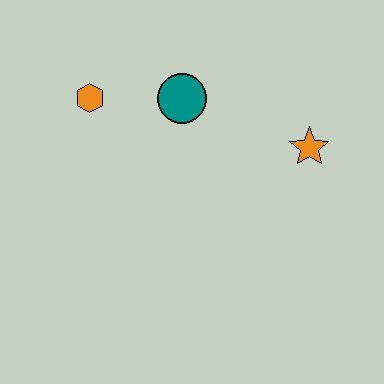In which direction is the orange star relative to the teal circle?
The orange star is to the right of the teal circle.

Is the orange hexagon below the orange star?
No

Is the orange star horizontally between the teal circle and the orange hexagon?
No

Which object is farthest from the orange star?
The orange hexagon is farthest from the orange star.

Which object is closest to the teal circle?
The orange hexagon is closest to the teal circle.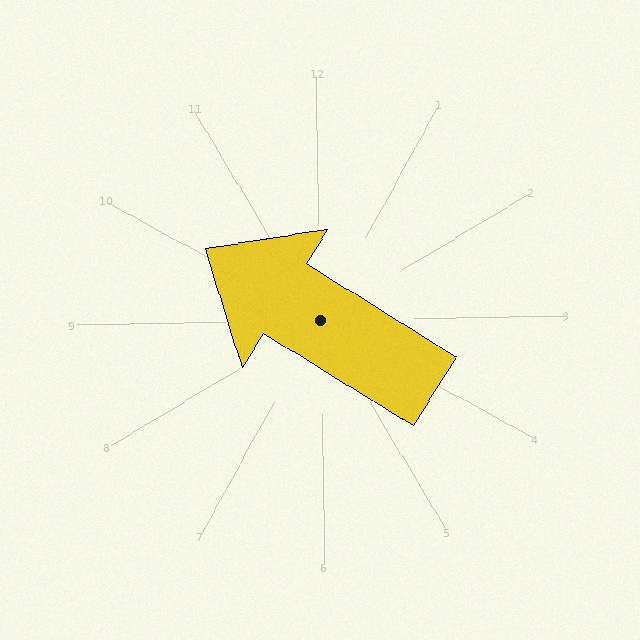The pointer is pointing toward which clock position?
Roughly 10 o'clock.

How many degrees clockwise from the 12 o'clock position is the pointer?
Approximately 303 degrees.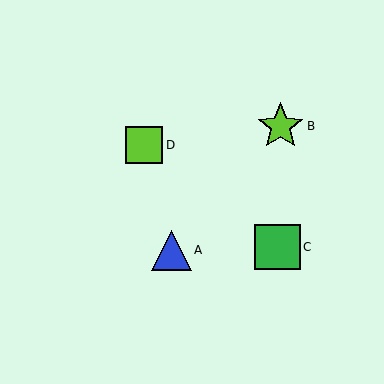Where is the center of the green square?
The center of the green square is at (277, 247).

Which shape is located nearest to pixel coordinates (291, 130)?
The lime star (labeled B) at (280, 126) is nearest to that location.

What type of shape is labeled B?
Shape B is a lime star.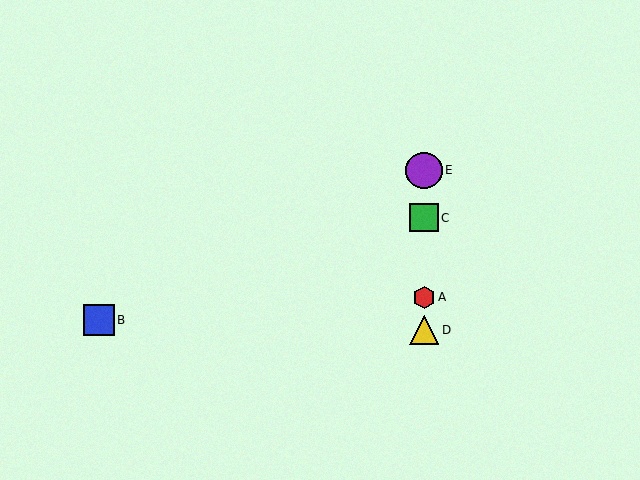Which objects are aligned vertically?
Objects A, C, D, E are aligned vertically.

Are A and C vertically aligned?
Yes, both are at x≈424.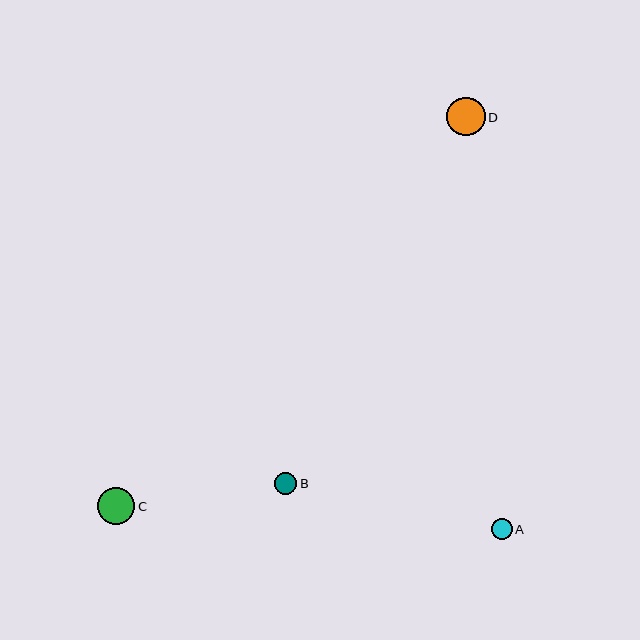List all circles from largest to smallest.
From largest to smallest: D, C, B, A.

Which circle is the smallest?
Circle A is the smallest with a size of approximately 21 pixels.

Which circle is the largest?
Circle D is the largest with a size of approximately 38 pixels.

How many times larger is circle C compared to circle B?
Circle C is approximately 1.7 times the size of circle B.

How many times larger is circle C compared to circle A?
Circle C is approximately 1.8 times the size of circle A.